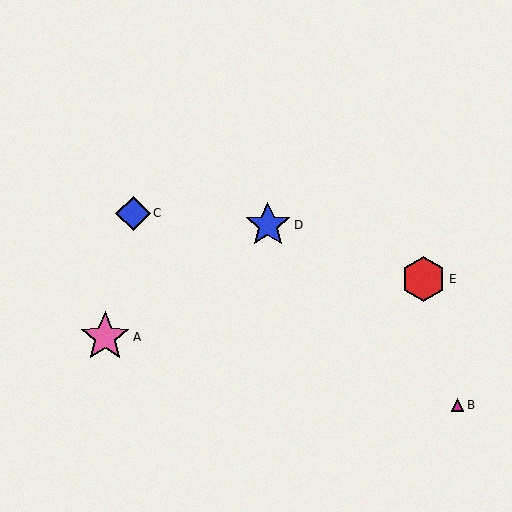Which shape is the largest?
The pink star (labeled A) is the largest.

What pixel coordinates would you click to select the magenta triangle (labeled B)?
Click at (457, 405) to select the magenta triangle B.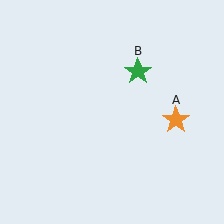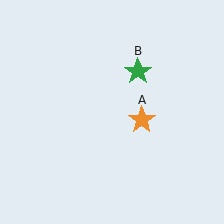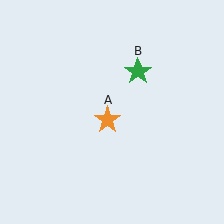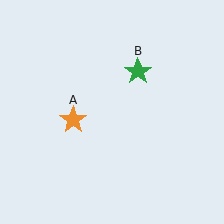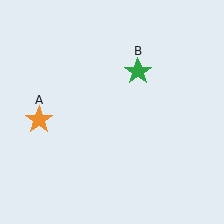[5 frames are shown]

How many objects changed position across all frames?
1 object changed position: orange star (object A).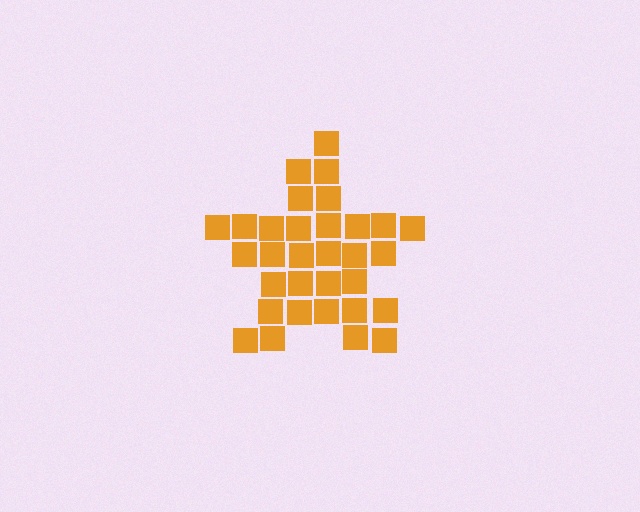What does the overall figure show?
The overall figure shows a star.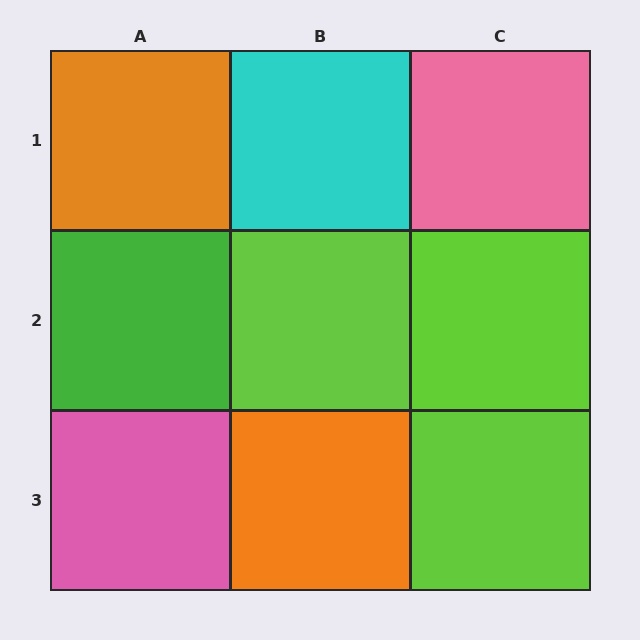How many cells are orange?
2 cells are orange.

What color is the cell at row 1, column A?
Orange.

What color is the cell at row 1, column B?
Cyan.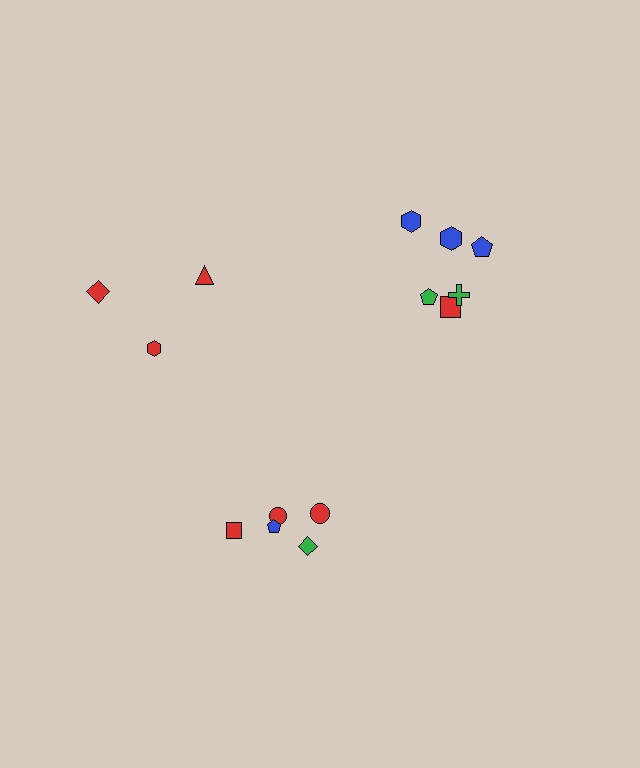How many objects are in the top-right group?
There are 6 objects.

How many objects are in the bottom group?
There are 5 objects.